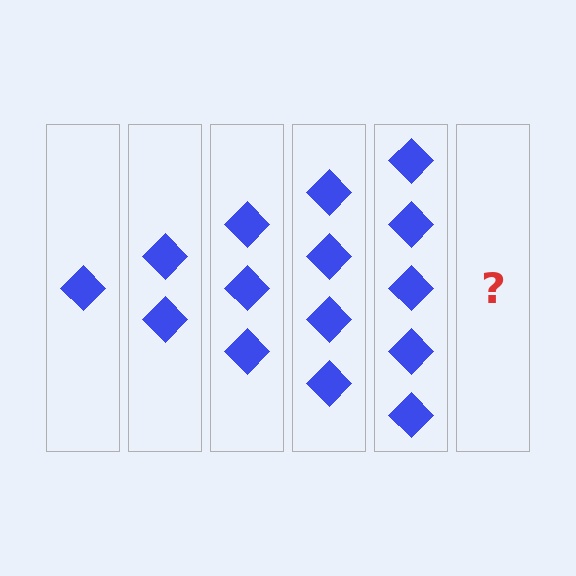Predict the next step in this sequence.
The next step is 6 diamonds.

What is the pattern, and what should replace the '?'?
The pattern is that each step adds one more diamond. The '?' should be 6 diamonds.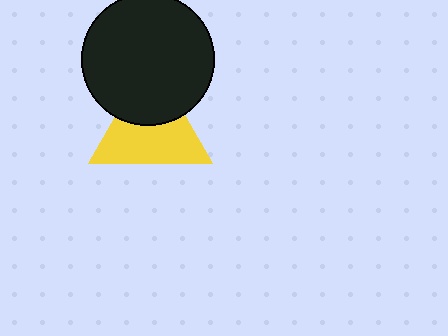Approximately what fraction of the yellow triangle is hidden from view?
Roughly 39% of the yellow triangle is hidden behind the black circle.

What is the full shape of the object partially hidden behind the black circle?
The partially hidden object is a yellow triangle.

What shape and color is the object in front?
The object in front is a black circle.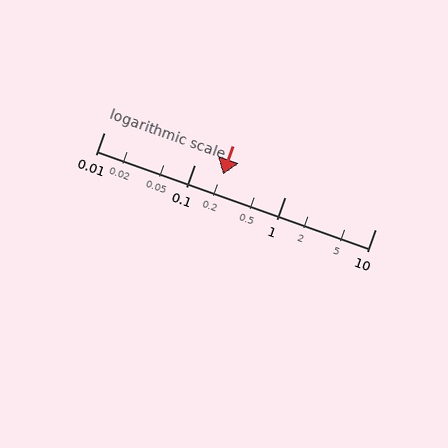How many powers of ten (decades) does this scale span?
The scale spans 3 decades, from 0.01 to 10.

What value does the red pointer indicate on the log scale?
The pointer indicates approximately 0.21.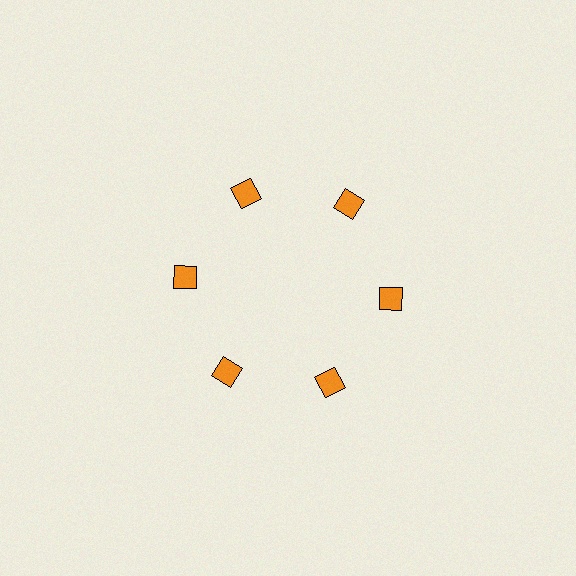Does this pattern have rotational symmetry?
Yes, this pattern has 6-fold rotational symmetry. It looks the same after rotating 60 degrees around the center.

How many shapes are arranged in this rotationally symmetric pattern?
There are 6 shapes, arranged in 6 groups of 1.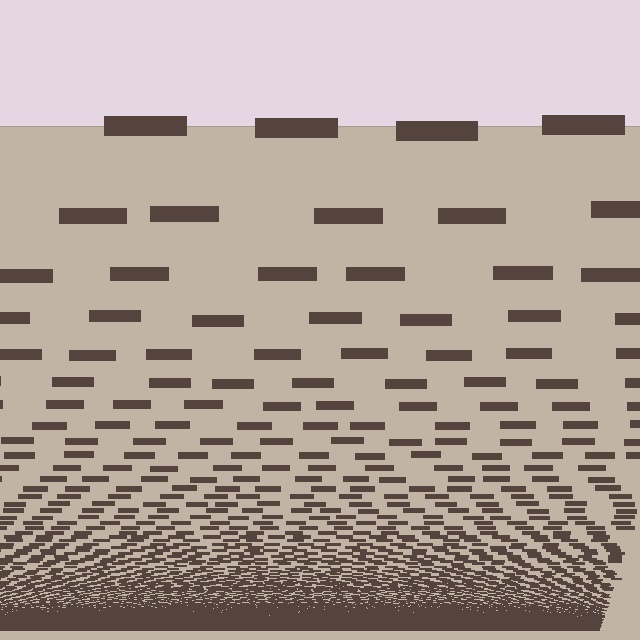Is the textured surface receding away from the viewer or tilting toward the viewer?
The surface appears to tilt toward the viewer. Texture elements get larger and sparser toward the top.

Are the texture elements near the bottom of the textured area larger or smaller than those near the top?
Smaller. The gradient is inverted — elements near the bottom are smaller and denser.